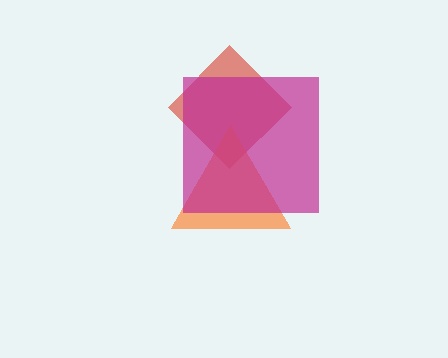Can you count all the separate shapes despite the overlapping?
Yes, there are 3 separate shapes.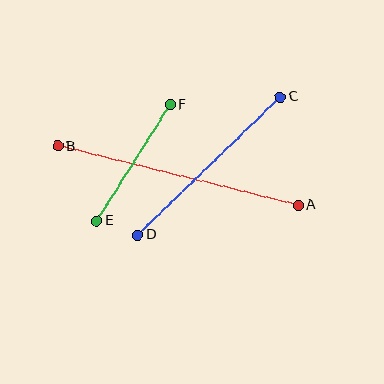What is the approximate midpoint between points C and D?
The midpoint is at approximately (209, 166) pixels.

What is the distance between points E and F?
The distance is approximately 138 pixels.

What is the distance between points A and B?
The distance is approximately 247 pixels.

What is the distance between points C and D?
The distance is approximately 199 pixels.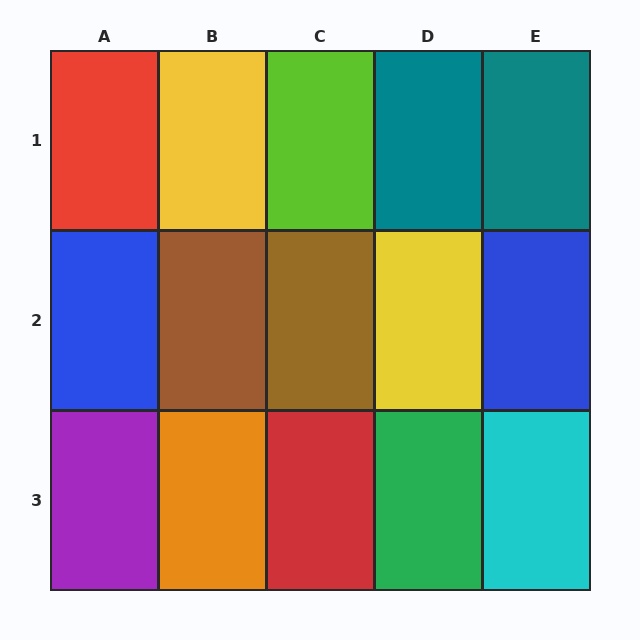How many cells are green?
1 cell is green.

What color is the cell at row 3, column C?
Red.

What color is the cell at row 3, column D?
Green.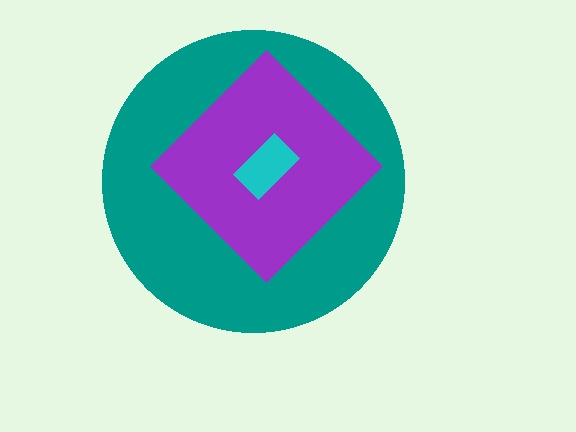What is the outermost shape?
The teal circle.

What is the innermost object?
The cyan rectangle.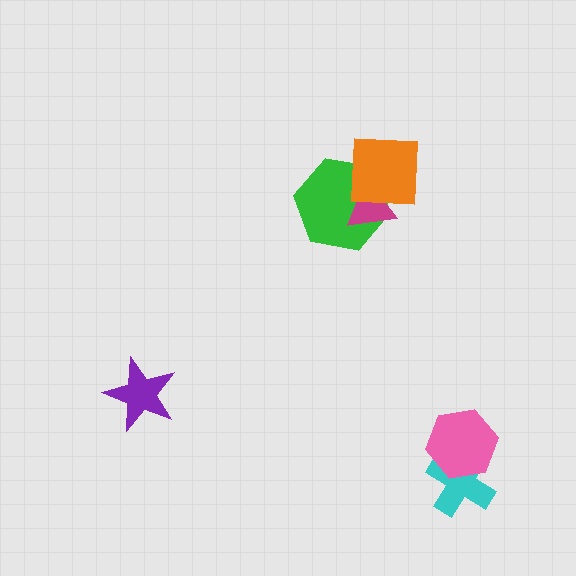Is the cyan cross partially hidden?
Yes, it is partially covered by another shape.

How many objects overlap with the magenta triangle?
2 objects overlap with the magenta triangle.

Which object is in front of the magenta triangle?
The orange square is in front of the magenta triangle.